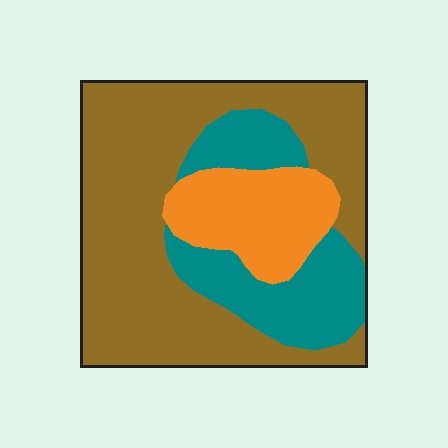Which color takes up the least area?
Orange, at roughly 20%.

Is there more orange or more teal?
Teal.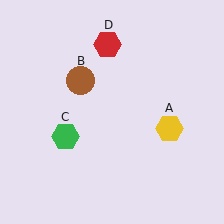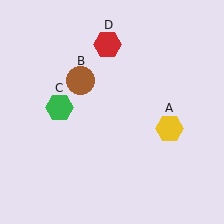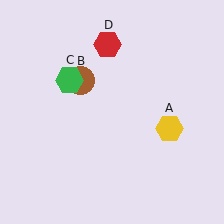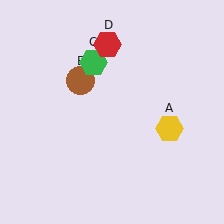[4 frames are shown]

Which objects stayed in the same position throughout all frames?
Yellow hexagon (object A) and brown circle (object B) and red hexagon (object D) remained stationary.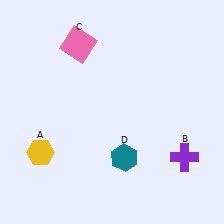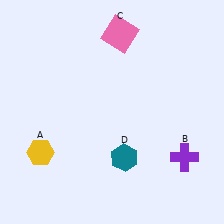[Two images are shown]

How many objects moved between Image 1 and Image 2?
1 object moved between the two images.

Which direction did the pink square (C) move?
The pink square (C) moved right.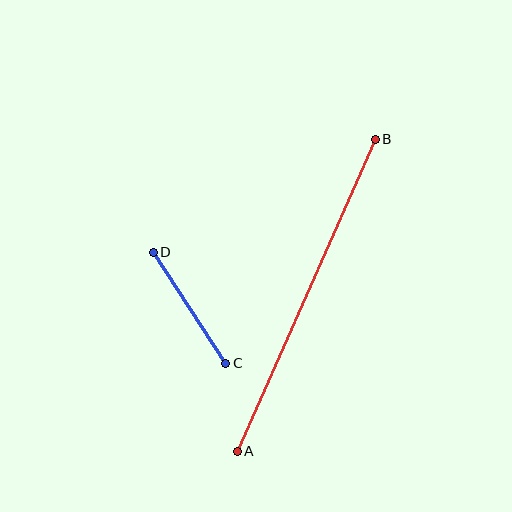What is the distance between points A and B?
The distance is approximately 341 pixels.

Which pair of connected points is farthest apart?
Points A and B are farthest apart.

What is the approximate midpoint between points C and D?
The midpoint is at approximately (190, 308) pixels.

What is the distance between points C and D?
The distance is approximately 132 pixels.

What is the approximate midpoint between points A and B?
The midpoint is at approximately (306, 295) pixels.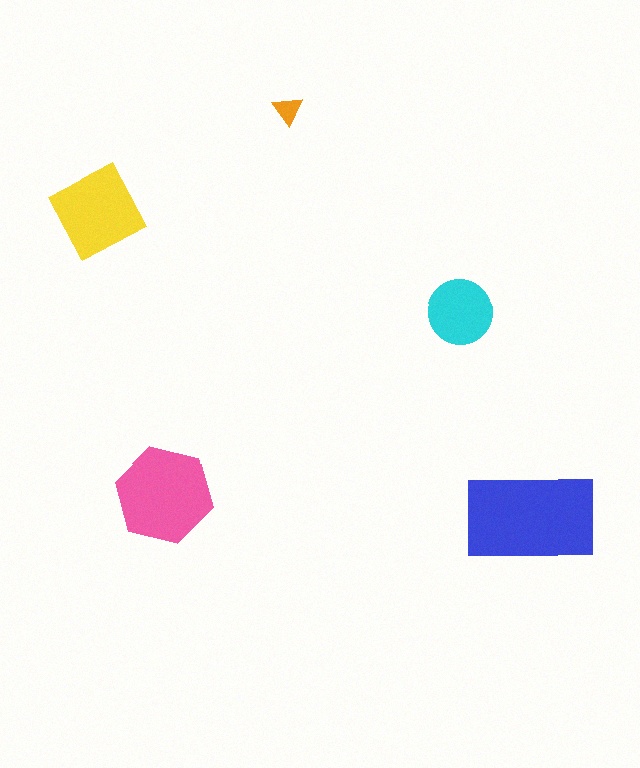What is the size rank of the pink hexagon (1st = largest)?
2nd.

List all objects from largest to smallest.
The blue rectangle, the pink hexagon, the yellow diamond, the cyan circle, the orange triangle.